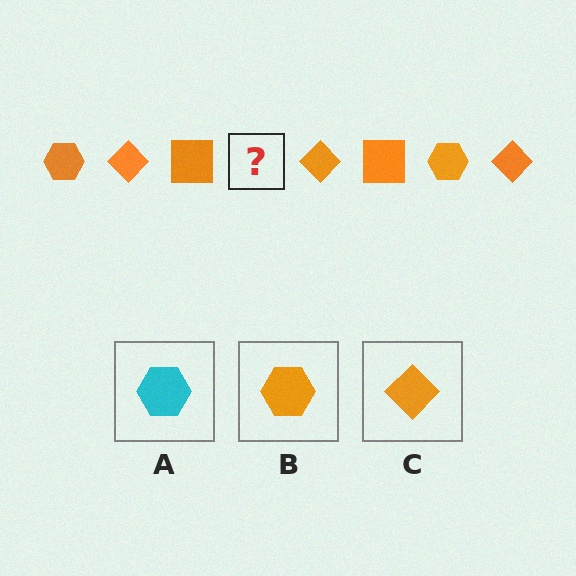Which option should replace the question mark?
Option B.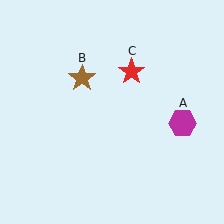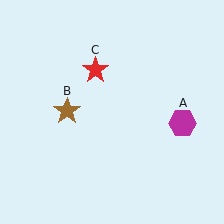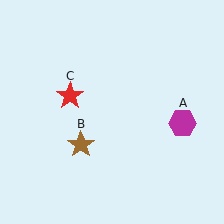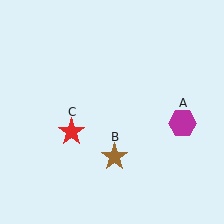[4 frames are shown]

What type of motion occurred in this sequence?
The brown star (object B), red star (object C) rotated counterclockwise around the center of the scene.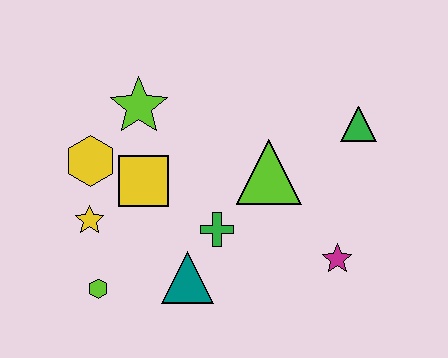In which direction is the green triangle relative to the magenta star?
The green triangle is above the magenta star.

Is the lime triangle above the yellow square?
Yes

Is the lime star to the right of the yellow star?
Yes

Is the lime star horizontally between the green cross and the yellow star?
Yes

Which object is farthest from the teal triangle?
The green triangle is farthest from the teal triangle.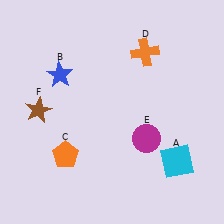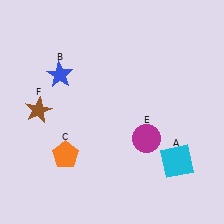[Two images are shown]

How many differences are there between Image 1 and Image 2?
There is 1 difference between the two images.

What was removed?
The orange cross (D) was removed in Image 2.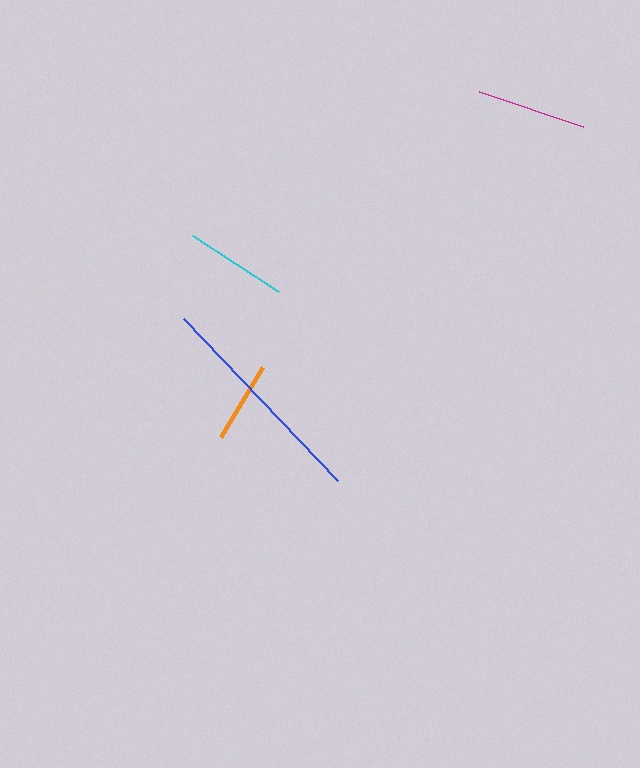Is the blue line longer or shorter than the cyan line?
The blue line is longer than the cyan line.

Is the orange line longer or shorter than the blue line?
The blue line is longer than the orange line.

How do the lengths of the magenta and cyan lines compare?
The magenta and cyan lines are approximately the same length.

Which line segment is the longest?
The blue line is the longest at approximately 224 pixels.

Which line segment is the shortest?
The orange line is the shortest at approximately 82 pixels.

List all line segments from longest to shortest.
From longest to shortest: blue, magenta, cyan, orange.